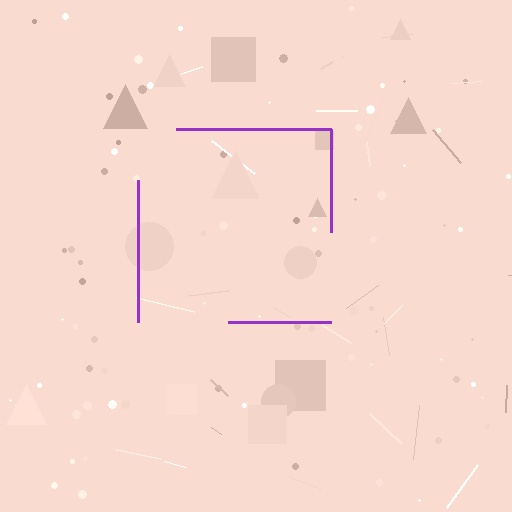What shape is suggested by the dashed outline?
The dashed outline suggests a square.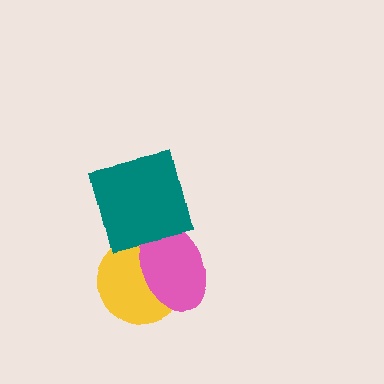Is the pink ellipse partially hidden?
Yes, it is partially covered by another shape.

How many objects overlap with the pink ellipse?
2 objects overlap with the pink ellipse.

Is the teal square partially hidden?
No, no other shape covers it.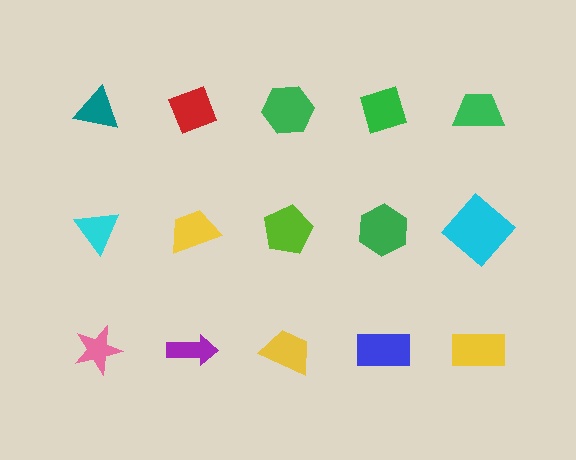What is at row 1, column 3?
A green hexagon.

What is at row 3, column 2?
A purple arrow.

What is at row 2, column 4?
A green hexagon.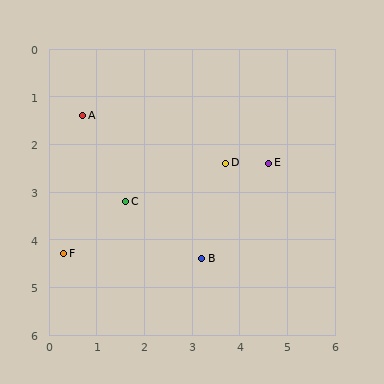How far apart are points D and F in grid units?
Points D and F are about 3.9 grid units apart.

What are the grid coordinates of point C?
Point C is at approximately (1.6, 3.2).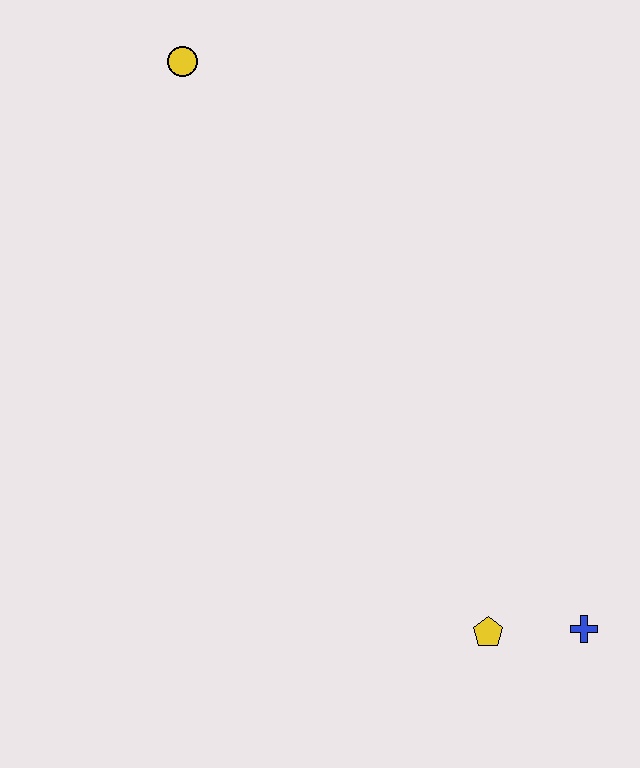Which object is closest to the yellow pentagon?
The blue cross is closest to the yellow pentagon.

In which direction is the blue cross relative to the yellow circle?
The blue cross is below the yellow circle.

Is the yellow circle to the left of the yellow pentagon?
Yes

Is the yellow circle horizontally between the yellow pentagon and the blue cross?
No